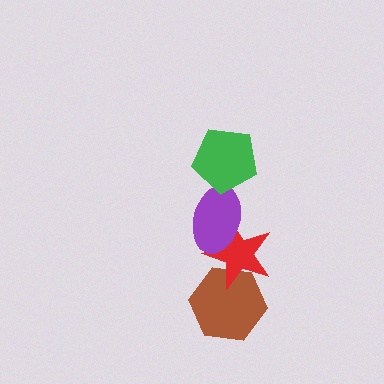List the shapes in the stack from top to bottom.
From top to bottom: the green pentagon, the purple ellipse, the red star, the brown hexagon.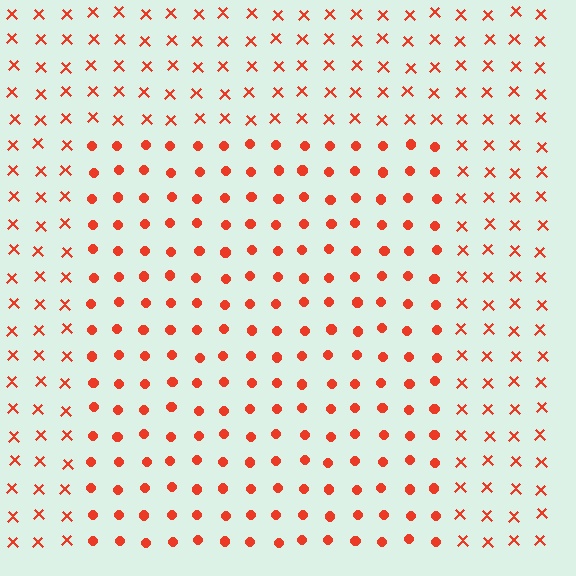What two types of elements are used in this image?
The image uses circles inside the rectangle region and X marks outside it.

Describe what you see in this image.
The image is filled with small red elements arranged in a uniform grid. A rectangle-shaped region contains circles, while the surrounding area contains X marks. The boundary is defined purely by the change in element shape.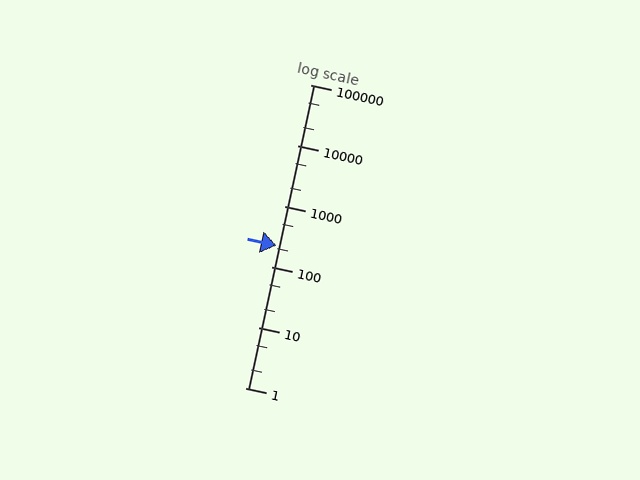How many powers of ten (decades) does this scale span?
The scale spans 5 decades, from 1 to 100000.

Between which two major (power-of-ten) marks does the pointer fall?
The pointer is between 100 and 1000.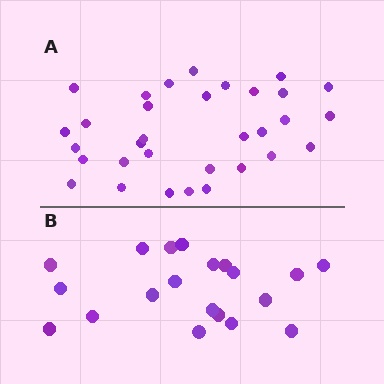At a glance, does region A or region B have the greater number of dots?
Region A (the top region) has more dots.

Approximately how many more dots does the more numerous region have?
Region A has roughly 12 or so more dots than region B.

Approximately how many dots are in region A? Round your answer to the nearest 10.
About 30 dots. (The exact count is 32, which rounds to 30.)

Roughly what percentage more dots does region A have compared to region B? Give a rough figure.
About 60% more.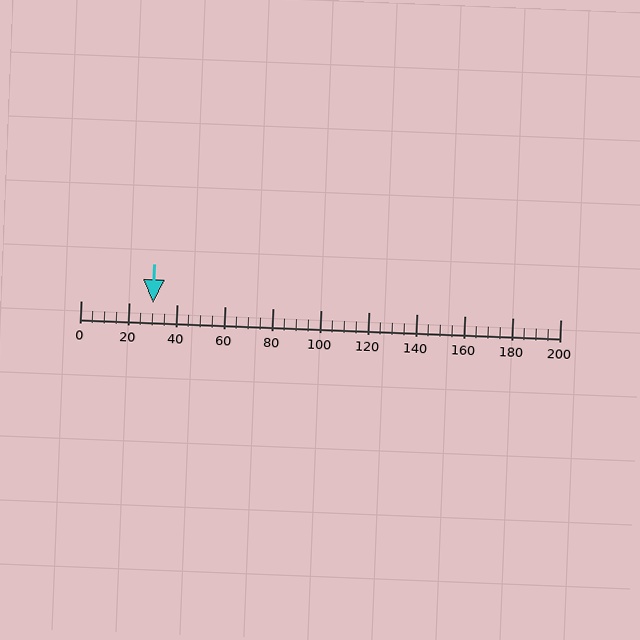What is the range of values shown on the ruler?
The ruler shows values from 0 to 200.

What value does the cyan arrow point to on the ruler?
The cyan arrow points to approximately 30.